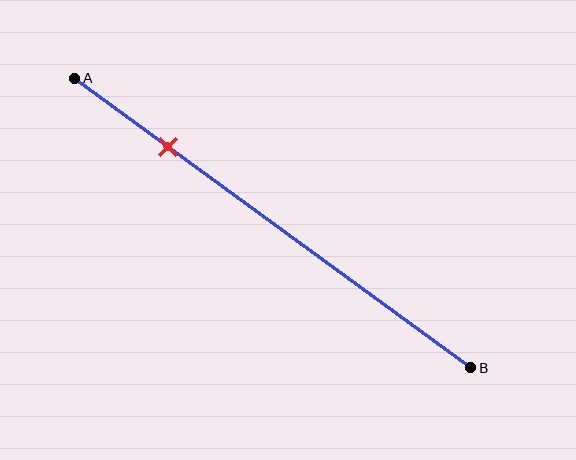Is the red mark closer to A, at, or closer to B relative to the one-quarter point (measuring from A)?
The red mark is approximately at the one-quarter point of segment AB.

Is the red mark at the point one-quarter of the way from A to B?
Yes, the mark is approximately at the one-quarter point.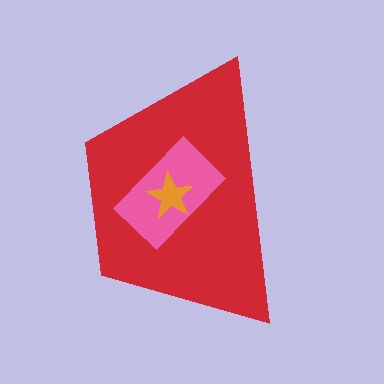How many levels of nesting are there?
3.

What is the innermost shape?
The orange star.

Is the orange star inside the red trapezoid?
Yes.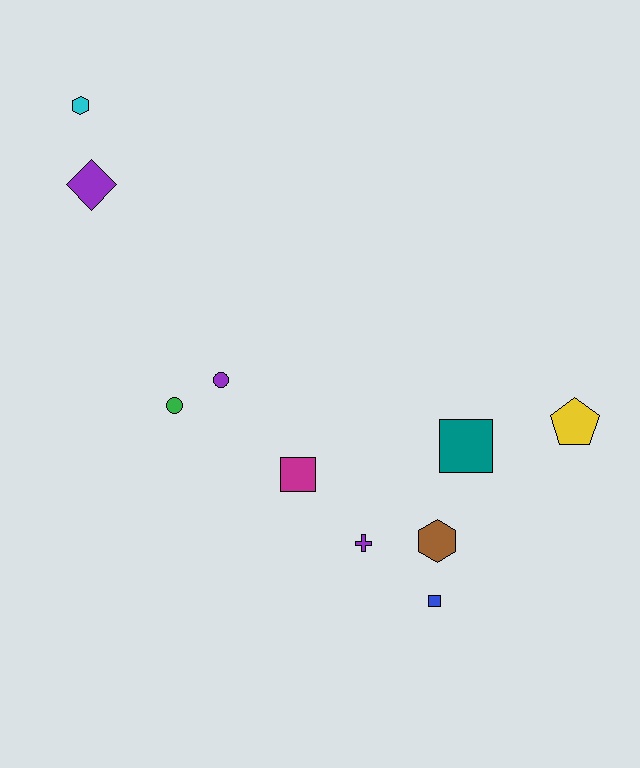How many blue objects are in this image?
There is 1 blue object.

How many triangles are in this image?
There are no triangles.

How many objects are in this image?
There are 10 objects.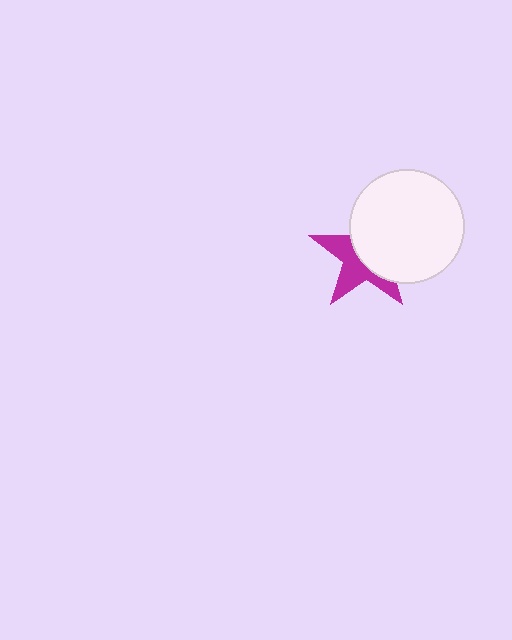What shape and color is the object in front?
The object in front is a white circle.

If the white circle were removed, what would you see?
You would see the complete magenta star.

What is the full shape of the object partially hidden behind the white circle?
The partially hidden object is a magenta star.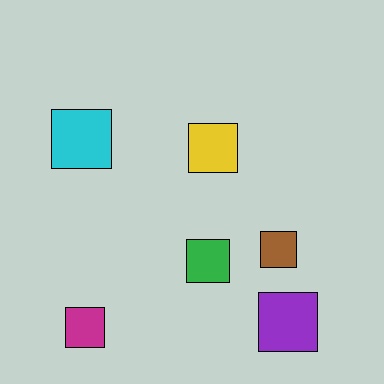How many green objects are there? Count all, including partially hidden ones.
There is 1 green object.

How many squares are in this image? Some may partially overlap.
There are 6 squares.